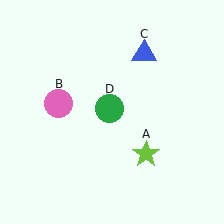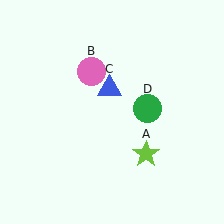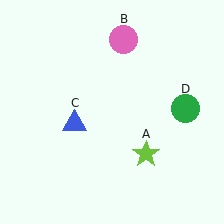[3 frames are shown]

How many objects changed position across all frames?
3 objects changed position: pink circle (object B), blue triangle (object C), green circle (object D).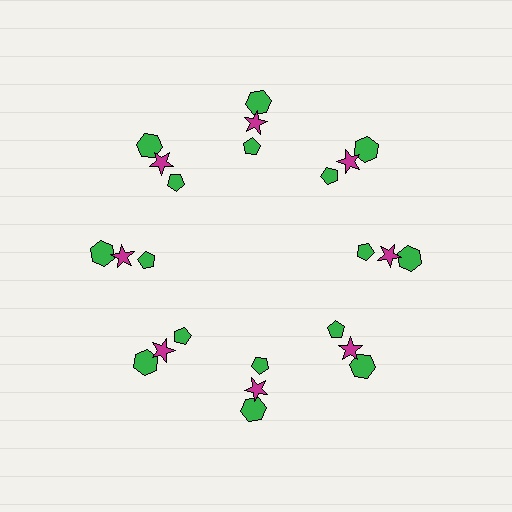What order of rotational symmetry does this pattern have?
This pattern has 8-fold rotational symmetry.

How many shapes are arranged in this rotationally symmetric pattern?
There are 24 shapes, arranged in 8 groups of 3.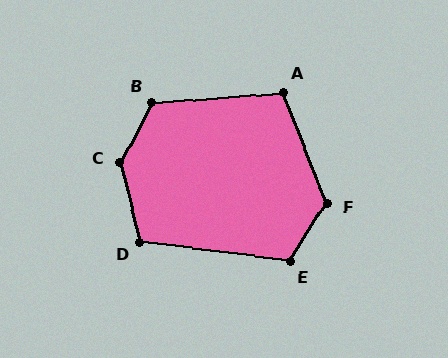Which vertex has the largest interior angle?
C, at approximately 138 degrees.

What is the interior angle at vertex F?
Approximately 127 degrees (obtuse).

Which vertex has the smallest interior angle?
A, at approximately 107 degrees.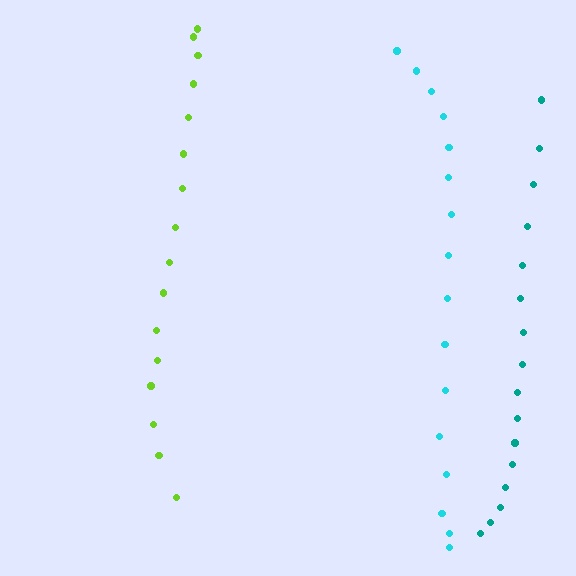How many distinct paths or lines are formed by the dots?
There are 3 distinct paths.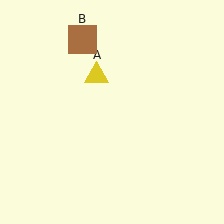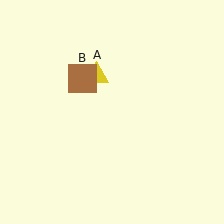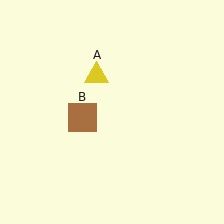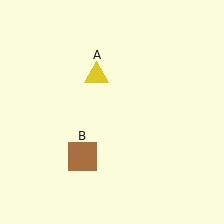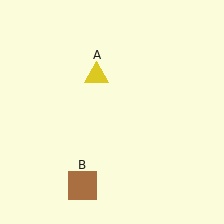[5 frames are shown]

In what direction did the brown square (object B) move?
The brown square (object B) moved down.